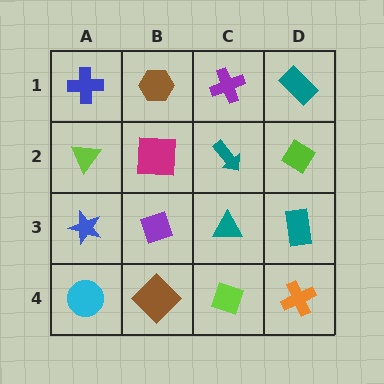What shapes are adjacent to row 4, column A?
A blue star (row 3, column A), a brown diamond (row 4, column B).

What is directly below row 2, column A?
A blue star.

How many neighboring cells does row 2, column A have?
3.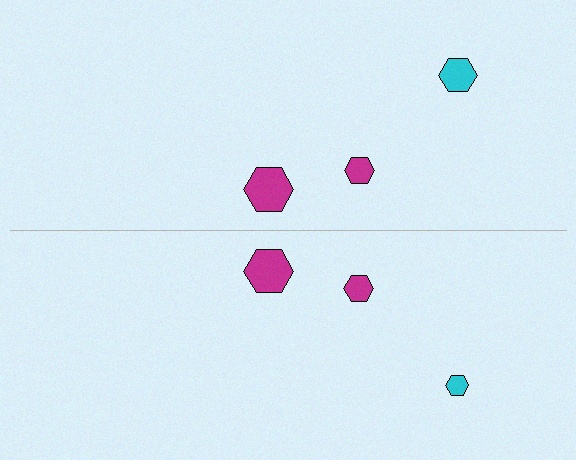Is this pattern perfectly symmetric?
No, the pattern is not perfectly symmetric. The cyan hexagon on the bottom side has a different size than its mirror counterpart.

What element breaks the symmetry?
The cyan hexagon on the bottom side has a different size than its mirror counterpart.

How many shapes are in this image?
There are 6 shapes in this image.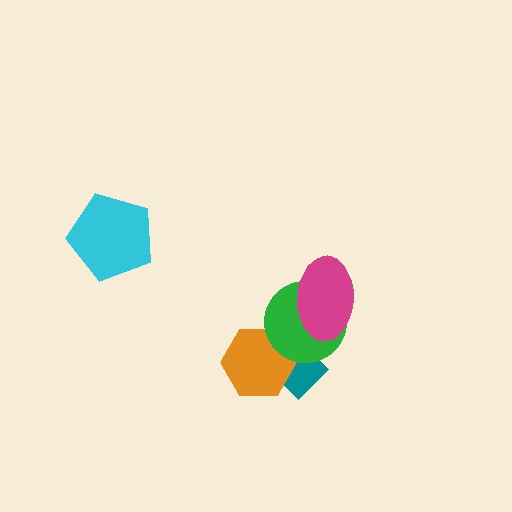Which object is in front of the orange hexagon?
The green circle is in front of the orange hexagon.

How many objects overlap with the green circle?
3 objects overlap with the green circle.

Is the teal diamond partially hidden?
Yes, it is partially covered by another shape.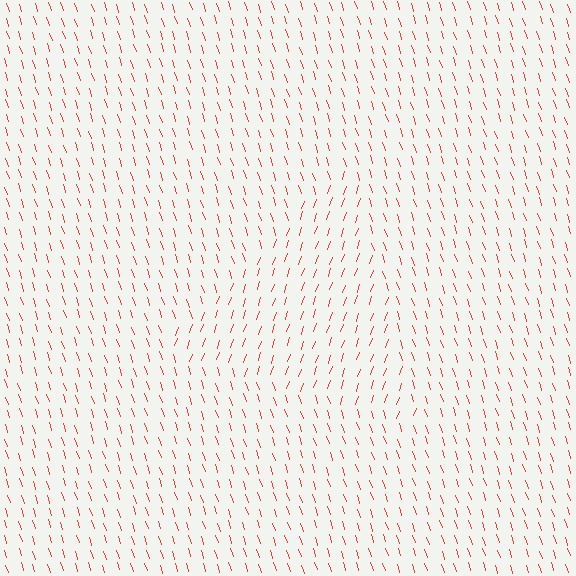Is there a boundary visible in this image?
Yes, there is a texture boundary formed by a change in line orientation.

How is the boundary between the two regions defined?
The boundary is defined purely by a change in line orientation (approximately 37 degrees difference). All lines are the same color and thickness.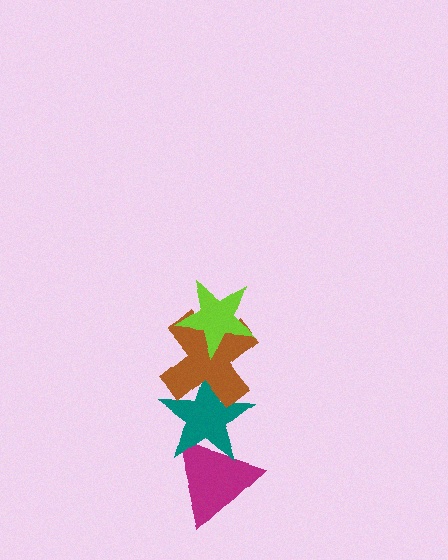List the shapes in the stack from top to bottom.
From top to bottom: the lime star, the brown cross, the teal star, the magenta triangle.